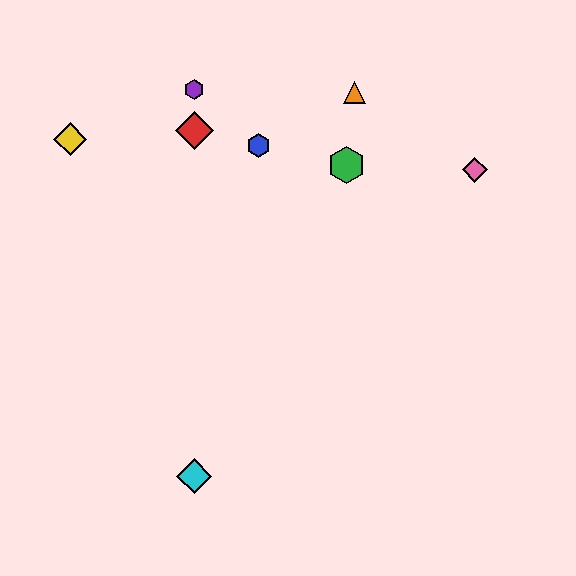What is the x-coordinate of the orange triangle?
The orange triangle is at x≈354.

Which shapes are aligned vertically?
The red diamond, the purple hexagon, the cyan diamond are aligned vertically.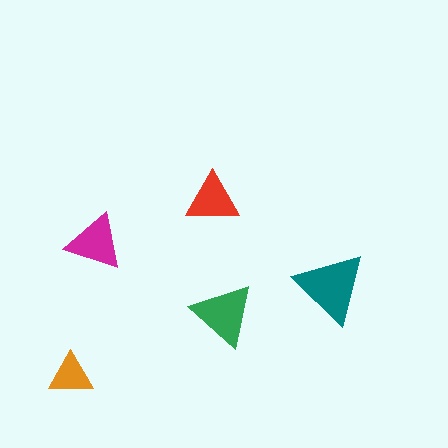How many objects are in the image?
There are 5 objects in the image.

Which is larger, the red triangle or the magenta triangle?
The magenta one.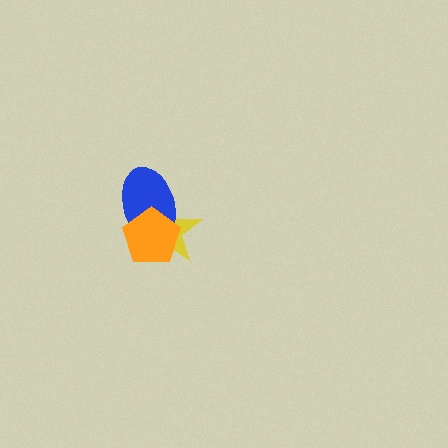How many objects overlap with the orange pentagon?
2 objects overlap with the orange pentagon.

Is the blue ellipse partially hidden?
Yes, it is partially covered by another shape.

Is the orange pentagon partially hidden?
No, no other shape covers it.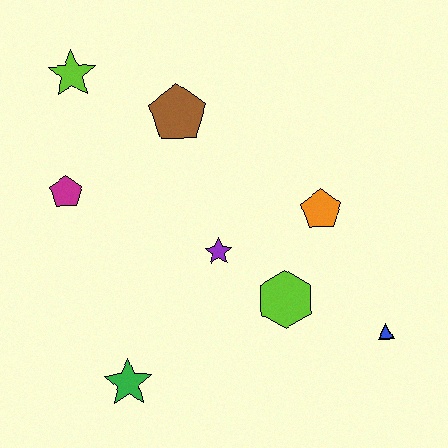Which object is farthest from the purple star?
The lime star is farthest from the purple star.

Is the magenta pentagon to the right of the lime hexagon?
No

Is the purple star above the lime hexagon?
Yes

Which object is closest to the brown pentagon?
The lime star is closest to the brown pentagon.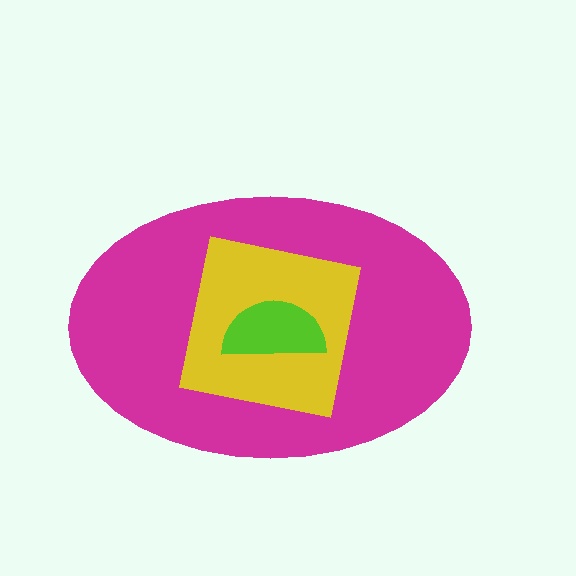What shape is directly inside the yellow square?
The lime semicircle.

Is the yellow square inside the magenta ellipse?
Yes.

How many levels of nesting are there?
3.